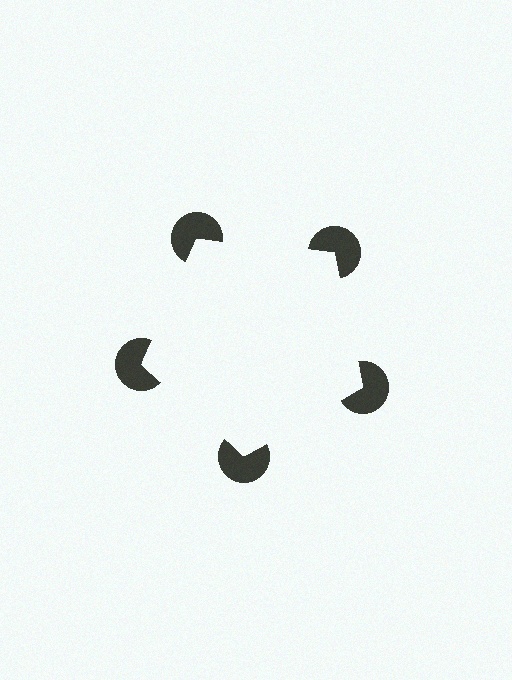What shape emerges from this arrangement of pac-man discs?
An illusory pentagon — its edges are inferred from the aligned wedge cuts in the pac-man discs, not physically drawn.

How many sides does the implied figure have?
5 sides.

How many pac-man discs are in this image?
There are 5 — one at each vertex of the illusory pentagon.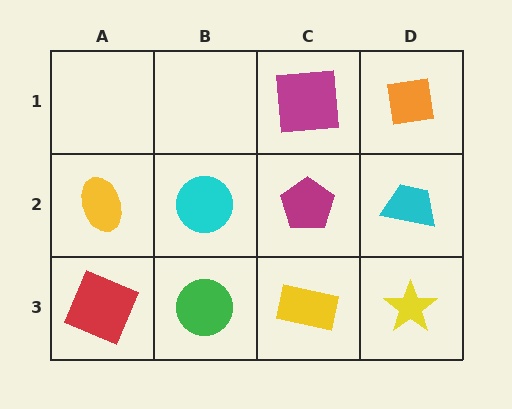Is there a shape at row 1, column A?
No, that cell is empty.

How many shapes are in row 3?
4 shapes.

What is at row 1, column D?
An orange square.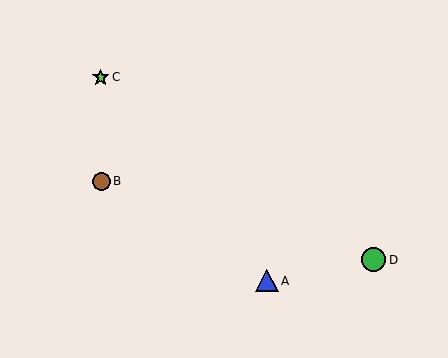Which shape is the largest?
The green circle (labeled D) is the largest.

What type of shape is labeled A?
Shape A is a blue triangle.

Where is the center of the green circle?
The center of the green circle is at (374, 260).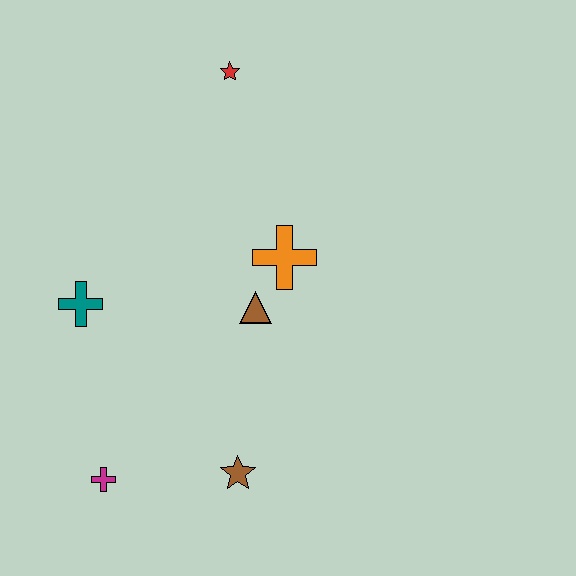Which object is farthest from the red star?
The magenta cross is farthest from the red star.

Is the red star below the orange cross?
No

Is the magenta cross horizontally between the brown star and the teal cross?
Yes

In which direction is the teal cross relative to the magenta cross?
The teal cross is above the magenta cross.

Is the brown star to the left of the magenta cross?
No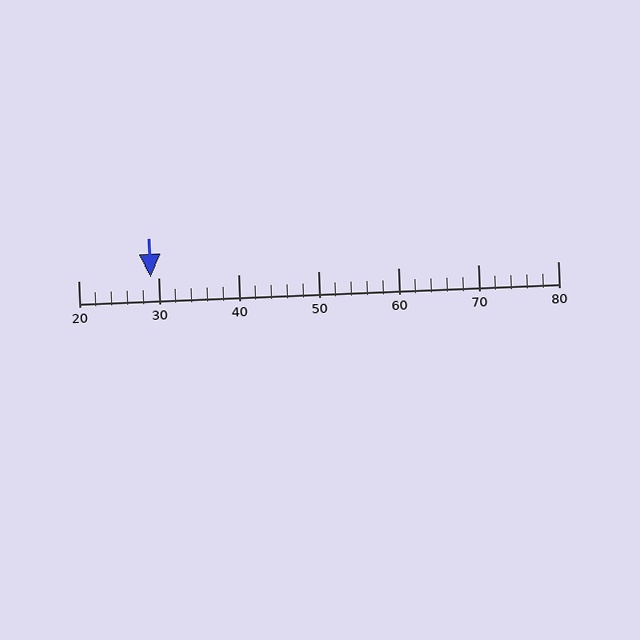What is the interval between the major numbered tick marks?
The major tick marks are spaced 10 units apart.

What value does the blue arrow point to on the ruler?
The blue arrow points to approximately 29.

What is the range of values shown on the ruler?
The ruler shows values from 20 to 80.